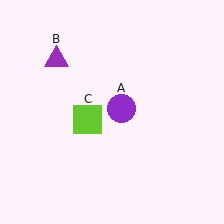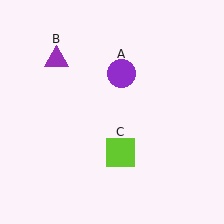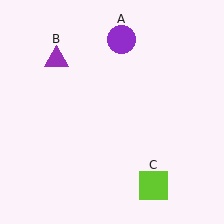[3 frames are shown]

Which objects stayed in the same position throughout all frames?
Purple triangle (object B) remained stationary.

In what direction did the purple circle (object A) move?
The purple circle (object A) moved up.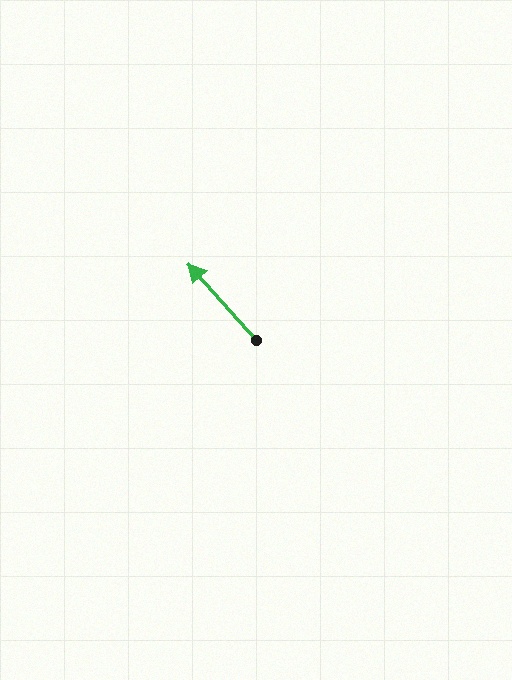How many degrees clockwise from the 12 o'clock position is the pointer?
Approximately 318 degrees.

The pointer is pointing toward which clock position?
Roughly 11 o'clock.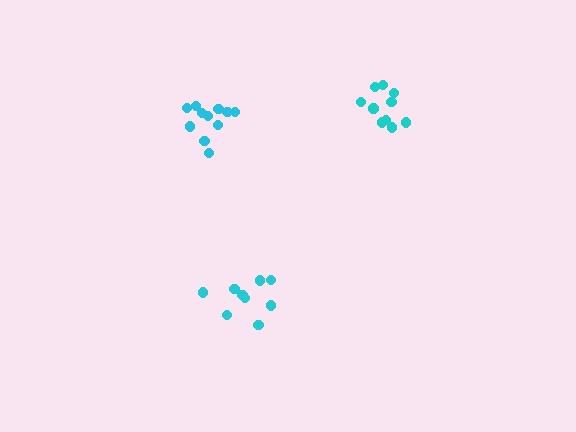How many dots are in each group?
Group 1: 11 dots, Group 2: 10 dots, Group 3: 9 dots (30 total).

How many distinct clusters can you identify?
There are 3 distinct clusters.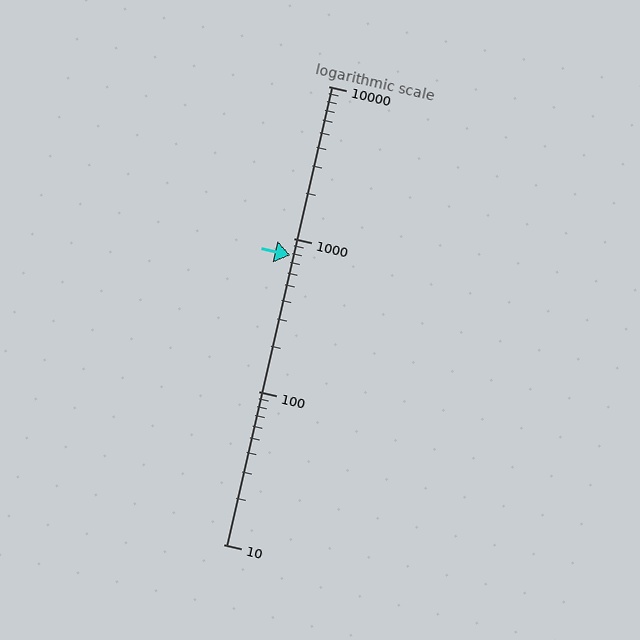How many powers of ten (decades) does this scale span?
The scale spans 3 decades, from 10 to 10000.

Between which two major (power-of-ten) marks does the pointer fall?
The pointer is between 100 and 1000.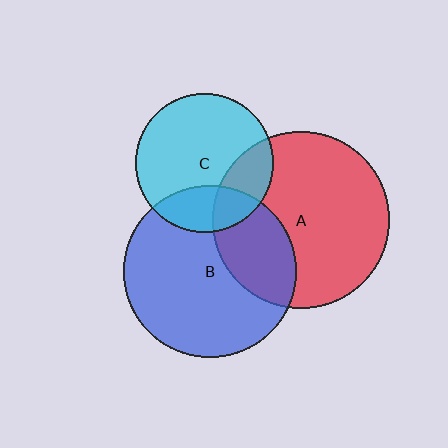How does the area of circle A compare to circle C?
Approximately 1.6 times.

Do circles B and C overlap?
Yes.